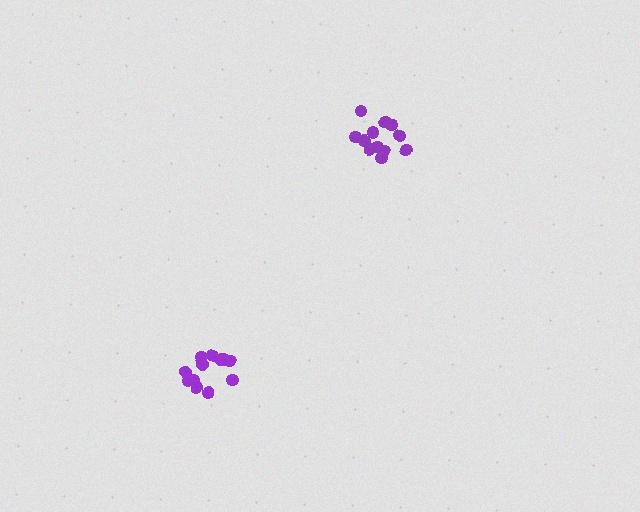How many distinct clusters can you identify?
There are 2 distinct clusters.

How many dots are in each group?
Group 1: 13 dots, Group 2: 12 dots (25 total).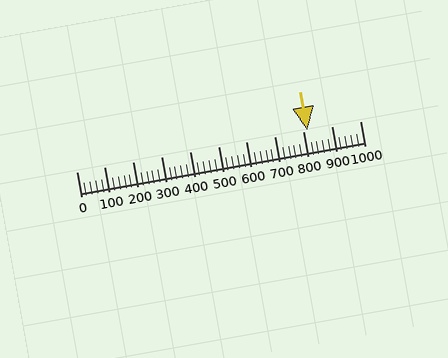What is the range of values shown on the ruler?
The ruler shows values from 0 to 1000.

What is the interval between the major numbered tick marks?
The major tick marks are spaced 100 units apart.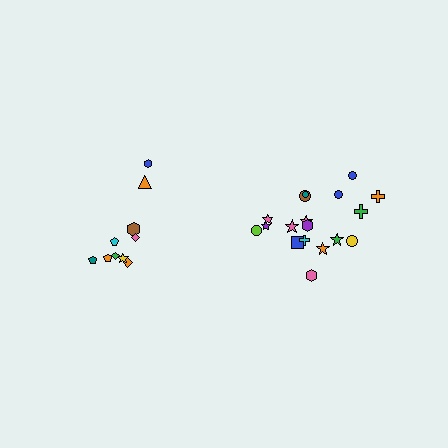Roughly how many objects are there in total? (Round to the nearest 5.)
Roughly 30 objects in total.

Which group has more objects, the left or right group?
The right group.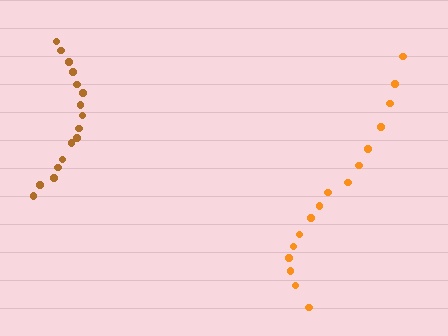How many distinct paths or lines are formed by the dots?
There are 2 distinct paths.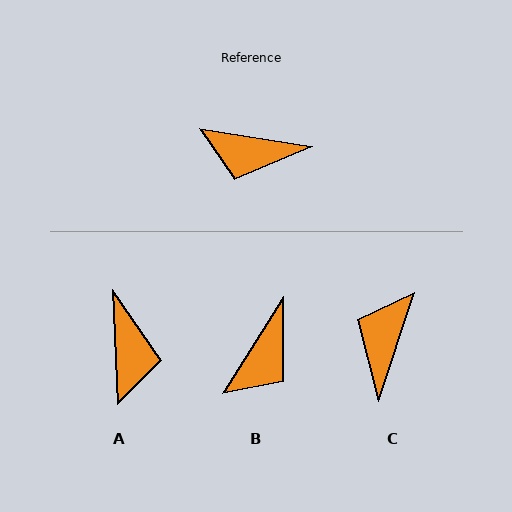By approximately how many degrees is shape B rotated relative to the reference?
Approximately 67 degrees counter-clockwise.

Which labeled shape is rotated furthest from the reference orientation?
A, about 101 degrees away.